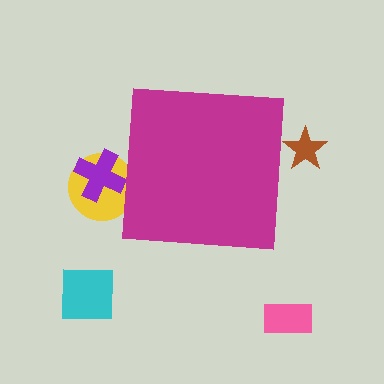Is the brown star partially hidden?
Yes, the brown star is partially hidden behind the magenta square.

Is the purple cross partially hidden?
Yes, the purple cross is partially hidden behind the magenta square.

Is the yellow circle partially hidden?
Yes, the yellow circle is partially hidden behind the magenta square.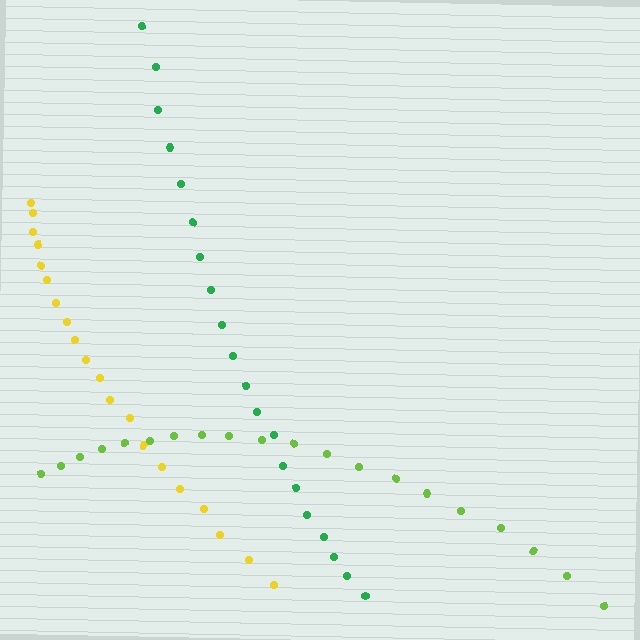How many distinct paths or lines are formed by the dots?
There are 3 distinct paths.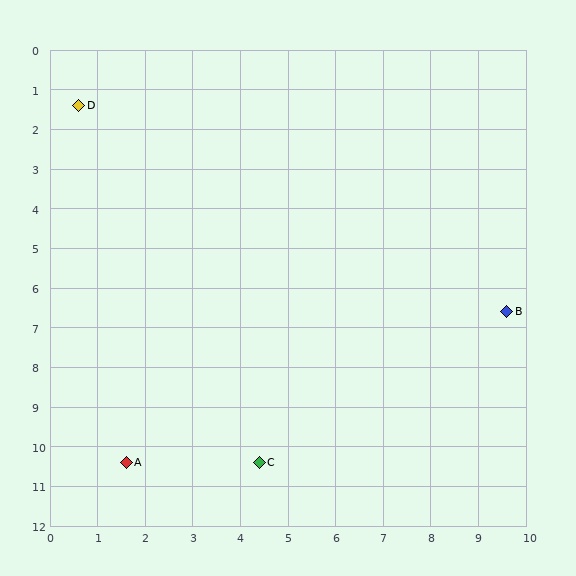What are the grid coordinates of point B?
Point B is at approximately (9.6, 6.6).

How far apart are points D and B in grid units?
Points D and B are about 10.4 grid units apart.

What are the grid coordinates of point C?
Point C is at approximately (4.4, 10.4).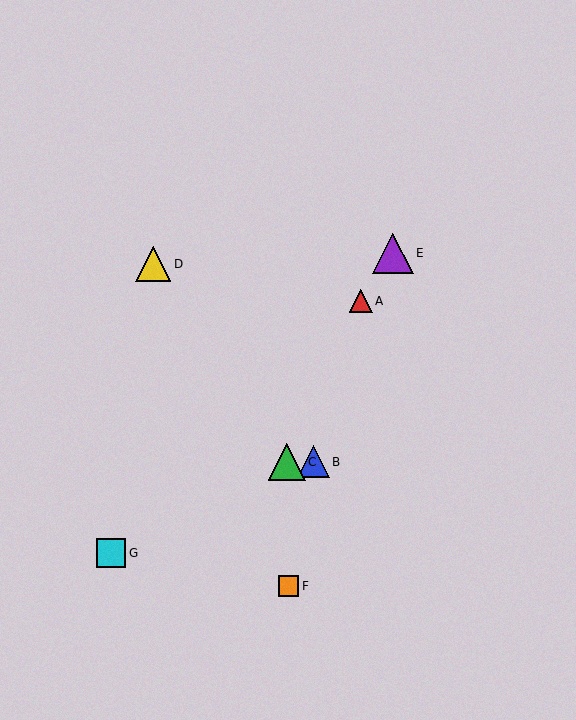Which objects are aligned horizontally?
Objects B, C are aligned horizontally.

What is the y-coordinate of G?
Object G is at y≈553.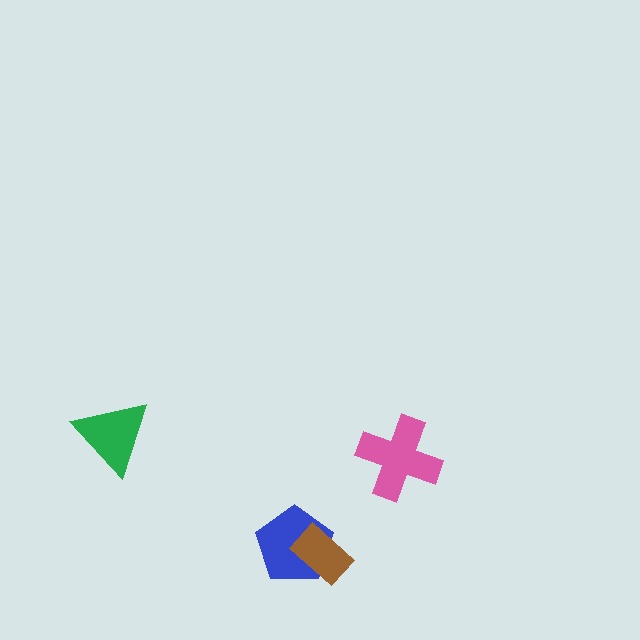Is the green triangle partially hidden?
No, no other shape covers it.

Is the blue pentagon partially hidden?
Yes, it is partially covered by another shape.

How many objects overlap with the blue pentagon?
1 object overlaps with the blue pentagon.